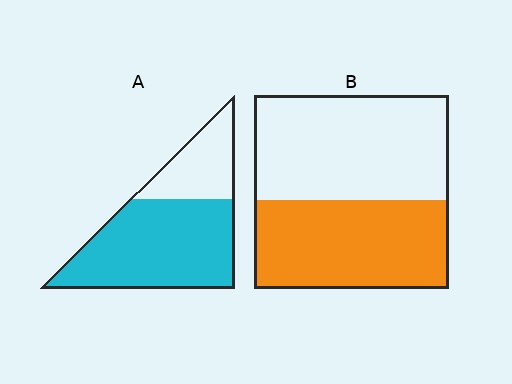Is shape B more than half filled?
No.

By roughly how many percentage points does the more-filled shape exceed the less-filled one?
By roughly 25 percentage points (A over B).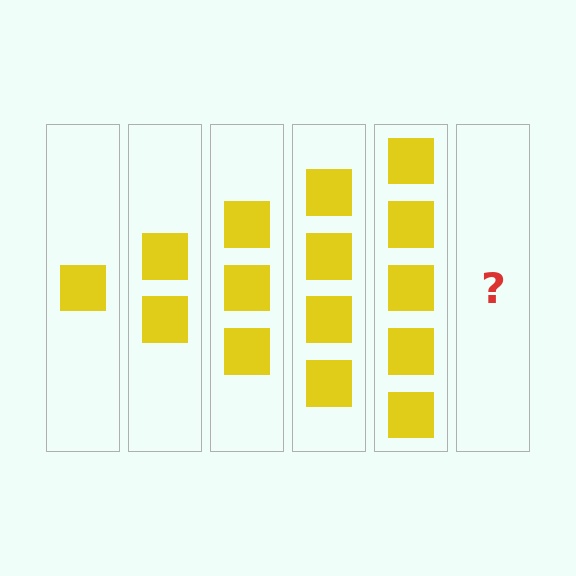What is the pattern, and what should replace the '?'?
The pattern is that each step adds one more square. The '?' should be 6 squares.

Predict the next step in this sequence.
The next step is 6 squares.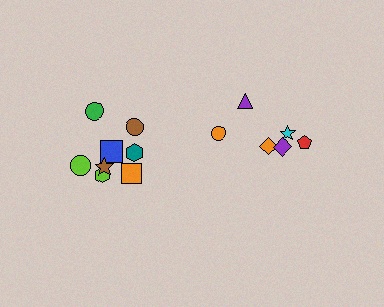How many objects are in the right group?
There are 6 objects.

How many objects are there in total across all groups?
There are 14 objects.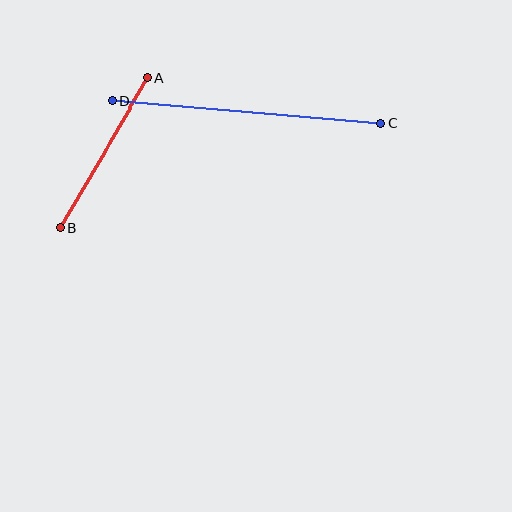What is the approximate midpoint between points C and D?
The midpoint is at approximately (247, 112) pixels.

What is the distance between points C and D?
The distance is approximately 268 pixels.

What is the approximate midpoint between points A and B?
The midpoint is at approximately (104, 153) pixels.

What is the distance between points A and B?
The distance is approximately 173 pixels.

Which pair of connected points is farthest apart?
Points C and D are farthest apart.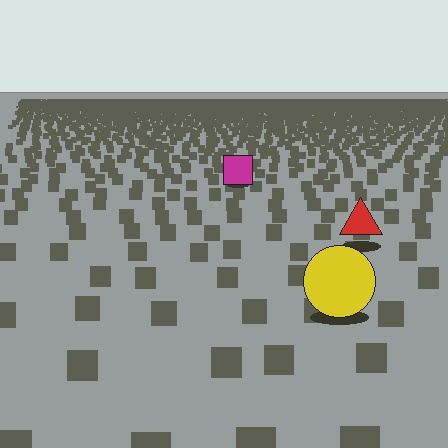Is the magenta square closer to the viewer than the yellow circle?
No. The yellow circle is closer — you can tell from the texture gradient: the ground texture is coarser near it.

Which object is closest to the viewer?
The yellow circle is closest. The texture marks near it are larger and more spread out.